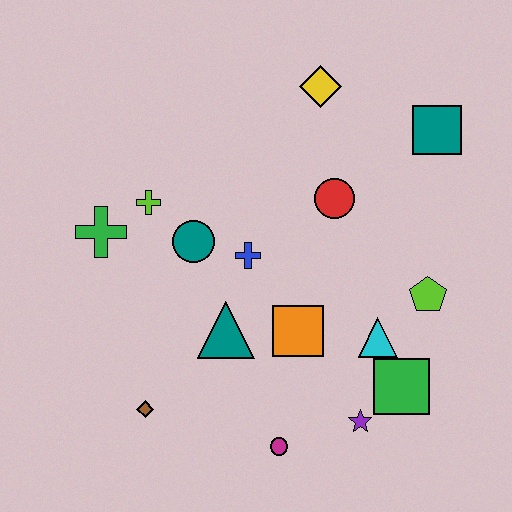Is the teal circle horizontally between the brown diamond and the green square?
Yes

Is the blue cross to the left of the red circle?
Yes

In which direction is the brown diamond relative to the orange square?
The brown diamond is to the left of the orange square.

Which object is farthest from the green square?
The green cross is farthest from the green square.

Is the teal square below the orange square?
No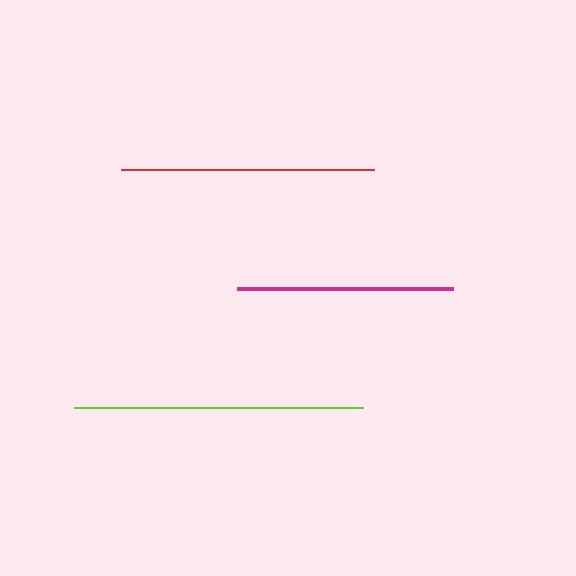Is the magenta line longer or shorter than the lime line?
The lime line is longer than the magenta line.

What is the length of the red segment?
The red segment is approximately 253 pixels long.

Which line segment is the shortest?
The magenta line is the shortest at approximately 216 pixels.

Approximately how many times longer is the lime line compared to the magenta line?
The lime line is approximately 1.3 times the length of the magenta line.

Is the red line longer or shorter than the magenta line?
The red line is longer than the magenta line.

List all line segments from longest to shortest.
From longest to shortest: lime, red, magenta.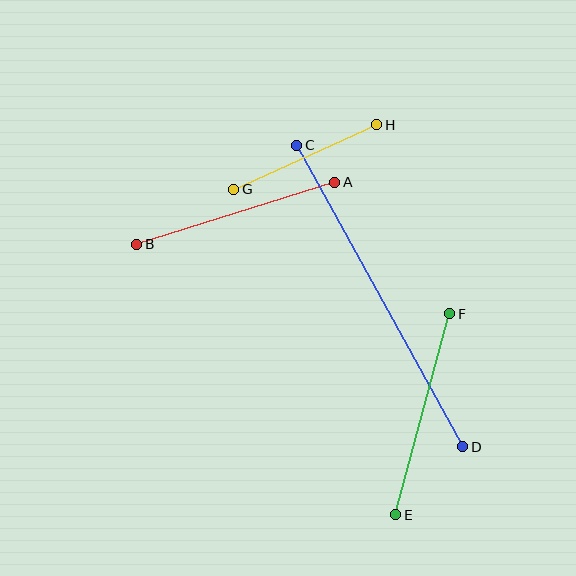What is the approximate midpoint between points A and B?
The midpoint is at approximately (236, 213) pixels.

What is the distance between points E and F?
The distance is approximately 208 pixels.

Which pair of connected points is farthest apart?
Points C and D are farthest apart.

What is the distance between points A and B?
The distance is approximately 207 pixels.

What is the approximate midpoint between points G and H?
The midpoint is at approximately (305, 157) pixels.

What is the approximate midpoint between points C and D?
The midpoint is at approximately (380, 296) pixels.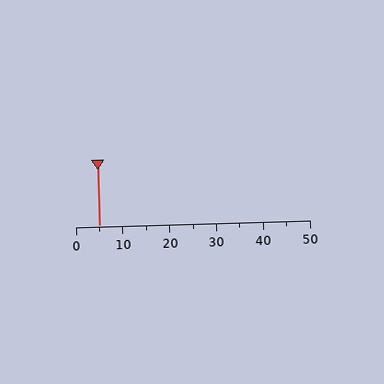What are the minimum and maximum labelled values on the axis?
The axis runs from 0 to 50.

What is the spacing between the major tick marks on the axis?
The major ticks are spaced 10 apart.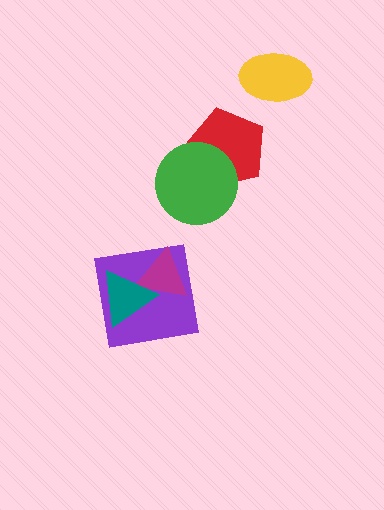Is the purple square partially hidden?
Yes, it is partially covered by another shape.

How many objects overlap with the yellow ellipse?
0 objects overlap with the yellow ellipse.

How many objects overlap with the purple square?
2 objects overlap with the purple square.